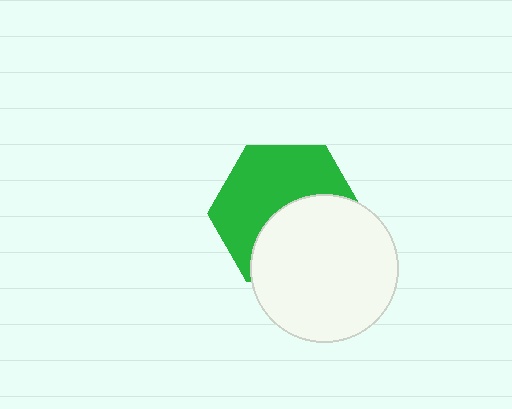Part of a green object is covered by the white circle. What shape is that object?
It is a hexagon.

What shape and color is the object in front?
The object in front is a white circle.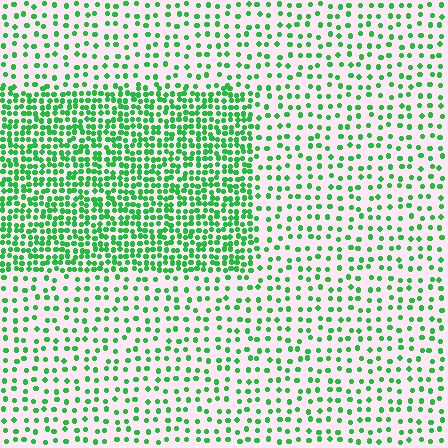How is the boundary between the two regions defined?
The boundary is defined by a change in element density (approximately 2.4x ratio). All elements are the same color, size, and shape.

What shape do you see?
I see a rectangle.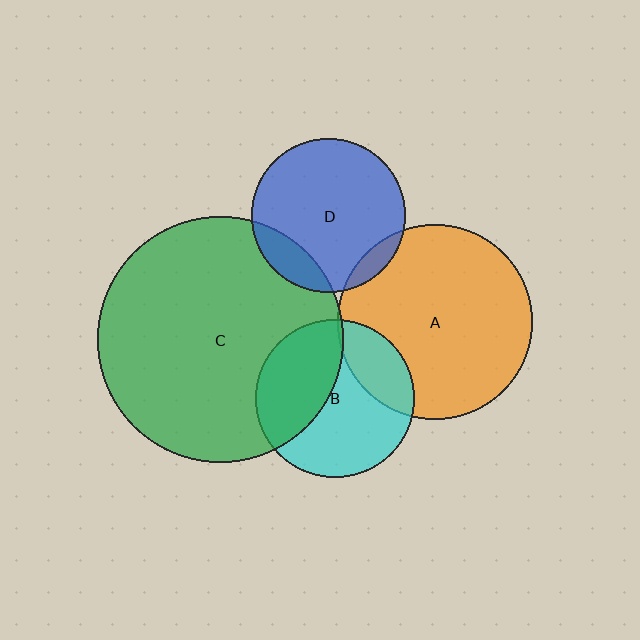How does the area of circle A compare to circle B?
Approximately 1.5 times.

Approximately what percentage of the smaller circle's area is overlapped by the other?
Approximately 15%.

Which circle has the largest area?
Circle C (green).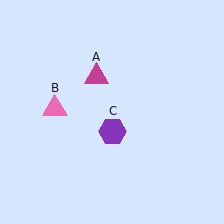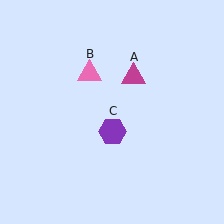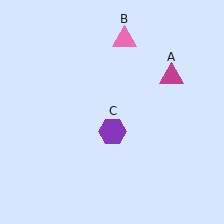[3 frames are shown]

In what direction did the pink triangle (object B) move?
The pink triangle (object B) moved up and to the right.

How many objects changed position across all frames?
2 objects changed position: magenta triangle (object A), pink triangle (object B).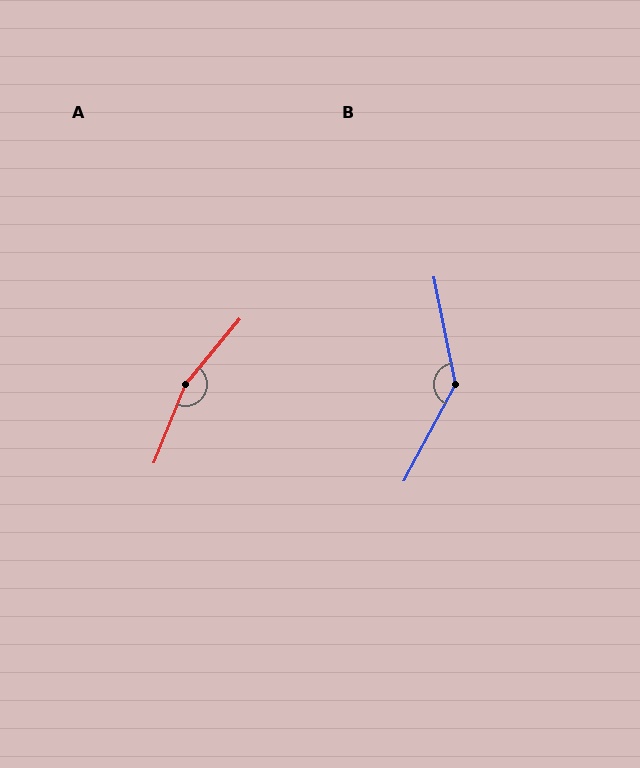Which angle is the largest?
A, at approximately 162 degrees.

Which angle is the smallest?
B, at approximately 140 degrees.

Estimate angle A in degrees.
Approximately 162 degrees.